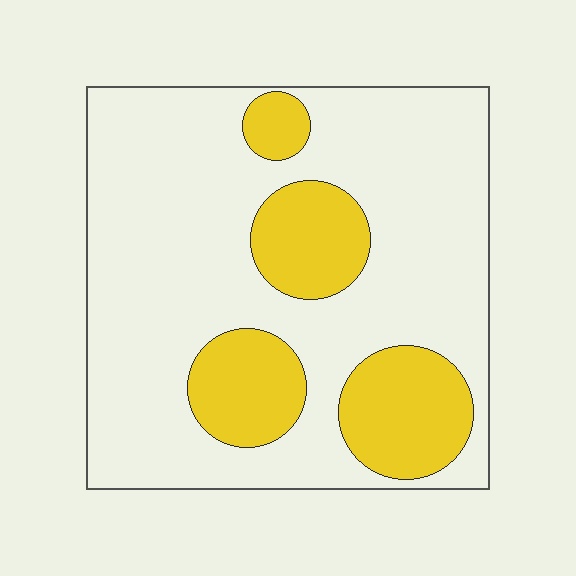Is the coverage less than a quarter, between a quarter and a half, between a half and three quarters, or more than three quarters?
Between a quarter and a half.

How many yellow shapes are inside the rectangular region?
4.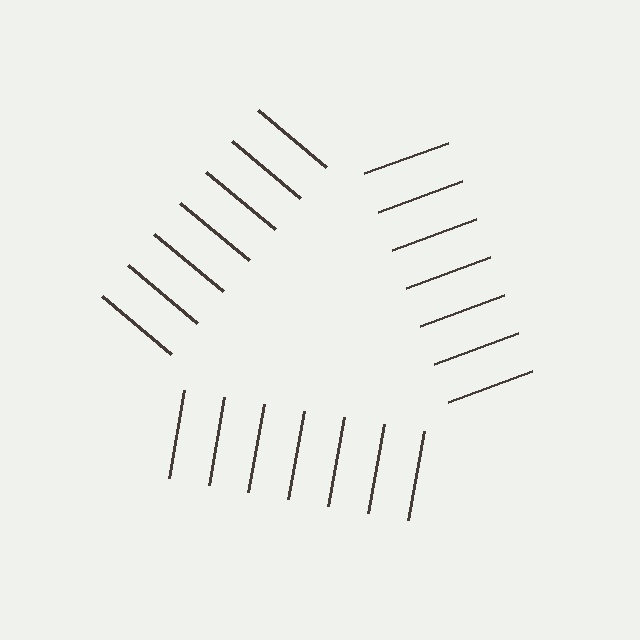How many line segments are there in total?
21 — 7 along each of the 3 edges.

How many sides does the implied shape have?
3 sides — the line-ends trace a triangle.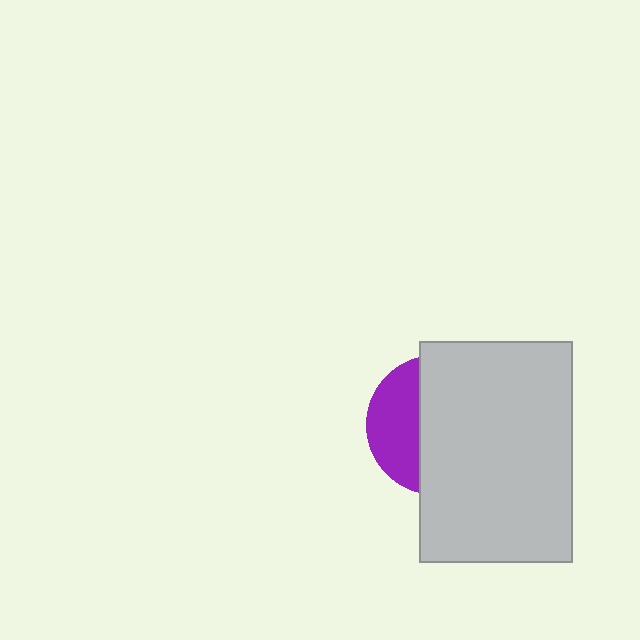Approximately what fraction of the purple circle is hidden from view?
Roughly 65% of the purple circle is hidden behind the light gray rectangle.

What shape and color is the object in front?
The object in front is a light gray rectangle.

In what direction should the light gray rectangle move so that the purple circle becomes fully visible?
The light gray rectangle should move right. That is the shortest direction to clear the overlap and leave the purple circle fully visible.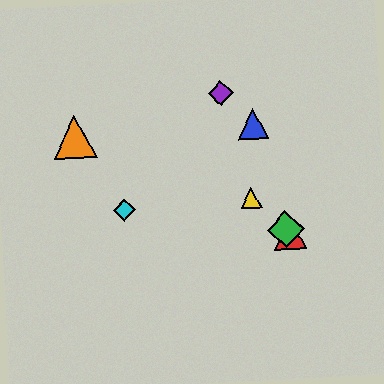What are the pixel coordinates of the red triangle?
The red triangle is at (290, 233).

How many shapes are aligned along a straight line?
3 shapes (the red triangle, the green diamond, the yellow triangle) are aligned along a straight line.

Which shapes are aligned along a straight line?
The red triangle, the green diamond, the yellow triangle are aligned along a straight line.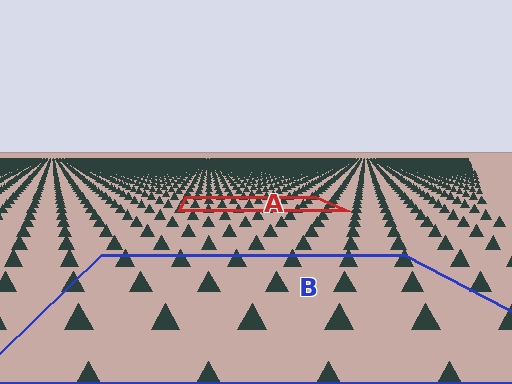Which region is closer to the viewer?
Region B is closer. The texture elements there are larger and more spread out.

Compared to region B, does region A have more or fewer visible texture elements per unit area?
Region A has more texture elements per unit area — they are packed more densely because it is farther away.